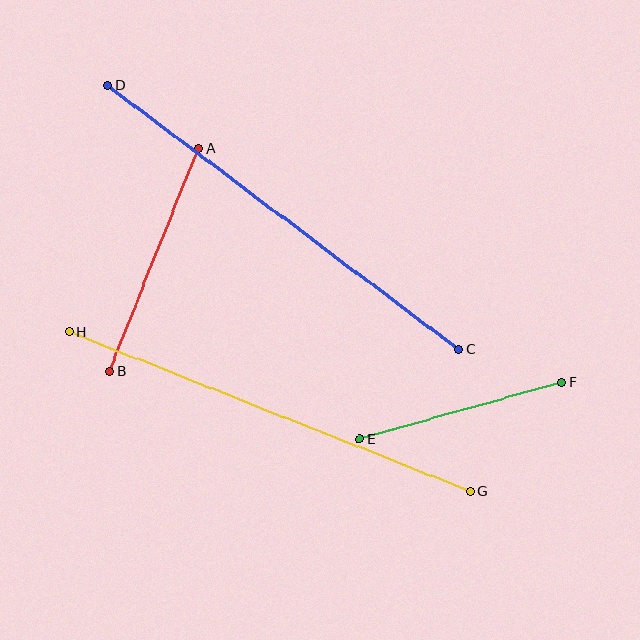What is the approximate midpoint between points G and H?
The midpoint is at approximately (270, 412) pixels.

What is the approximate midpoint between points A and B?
The midpoint is at approximately (154, 260) pixels.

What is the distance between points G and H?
The distance is approximately 432 pixels.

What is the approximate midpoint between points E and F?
The midpoint is at approximately (460, 411) pixels.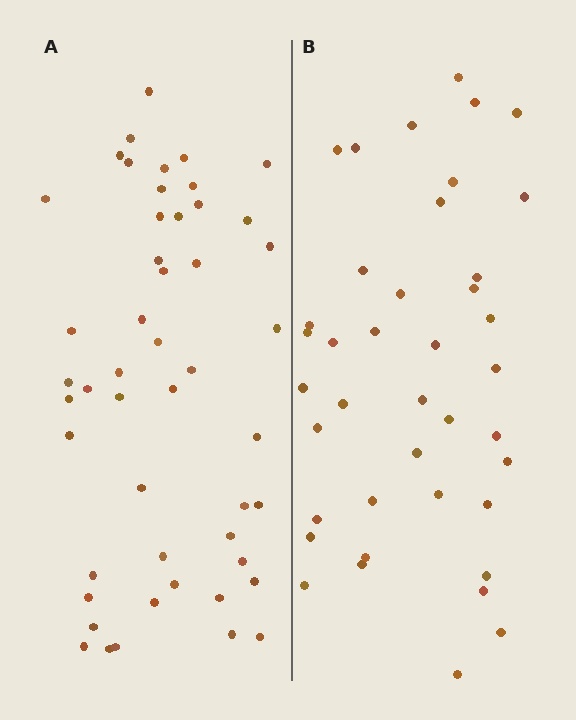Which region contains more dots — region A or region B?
Region A (the left region) has more dots.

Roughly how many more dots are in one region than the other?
Region A has roughly 8 or so more dots than region B.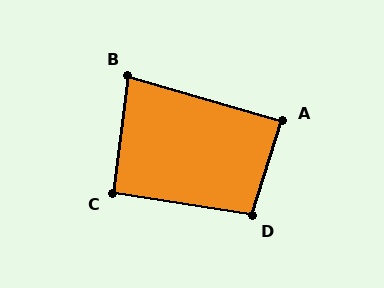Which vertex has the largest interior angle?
D, at approximately 99 degrees.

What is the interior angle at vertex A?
Approximately 89 degrees (approximately right).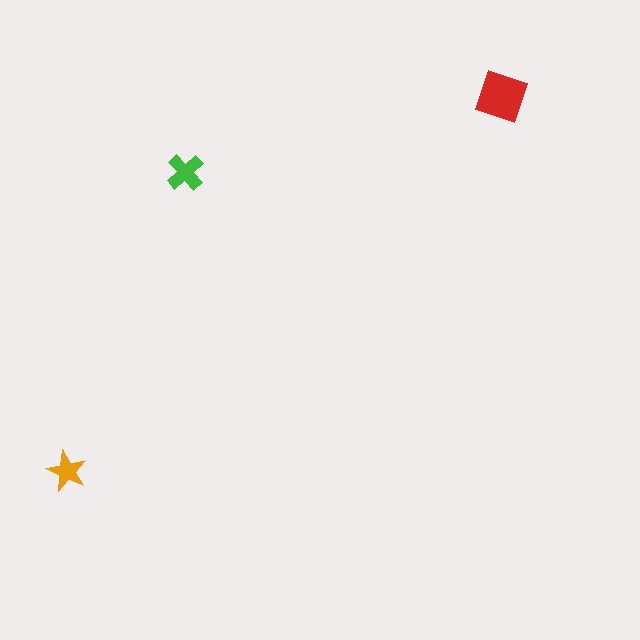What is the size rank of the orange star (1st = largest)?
3rd.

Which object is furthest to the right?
The red square is rightmost.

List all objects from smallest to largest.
The orange star, the green cross, the red square.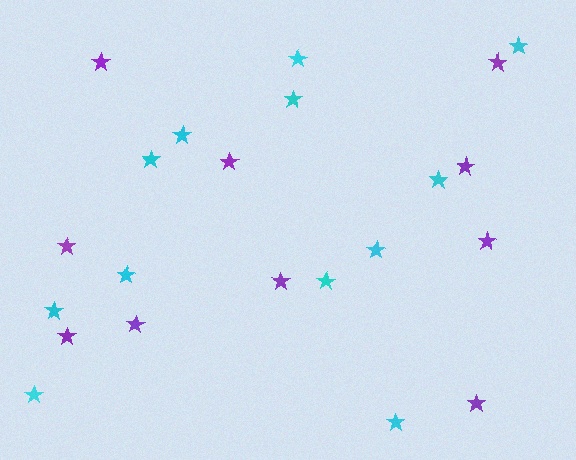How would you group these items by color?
There are 2 groups: one group of purple stars (10) and one group of cyan stars (12).